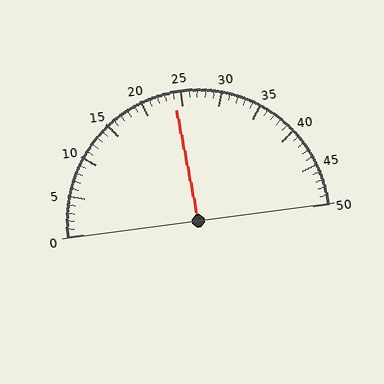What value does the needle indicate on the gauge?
The needle indicates approximately 24.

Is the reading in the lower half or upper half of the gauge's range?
The reading is in the lower half of the range (0 to 50).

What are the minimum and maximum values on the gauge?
The gauge ranges from 0 to 50.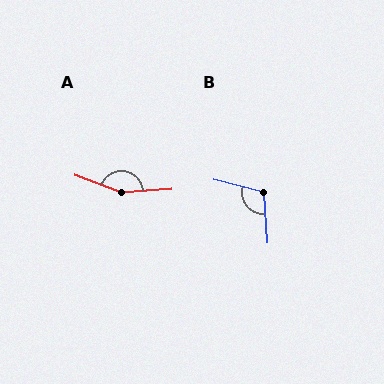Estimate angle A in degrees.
Approximately 155 degrees.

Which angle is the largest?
A, at approximately 155 degrees.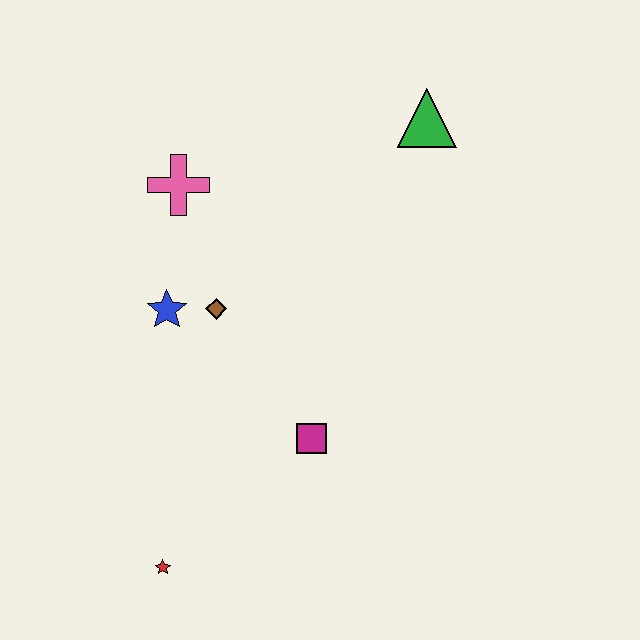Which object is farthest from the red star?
The green triangle is farthest from the red star.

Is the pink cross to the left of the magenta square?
Yes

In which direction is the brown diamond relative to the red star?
The brown diamond is above the red star.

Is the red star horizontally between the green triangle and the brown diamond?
No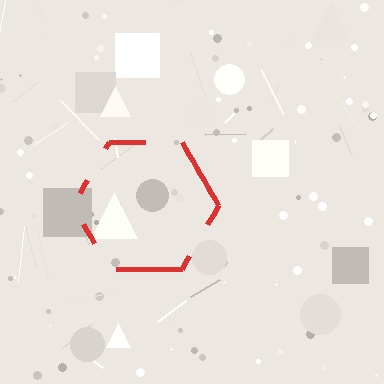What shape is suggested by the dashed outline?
The dashed outline suggests a hexagon.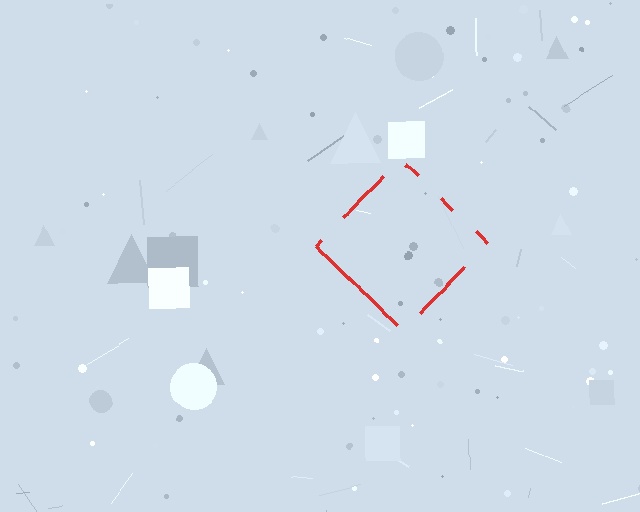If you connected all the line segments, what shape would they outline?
They would outline a diamond.